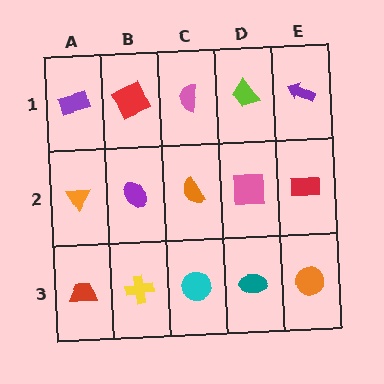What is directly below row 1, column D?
A pink square.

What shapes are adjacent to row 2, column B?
A red square (row 1, column B), a yellow cross (row 3, column B), an orange triangle (row 2, column A), an orange semicircle (row 2, column C).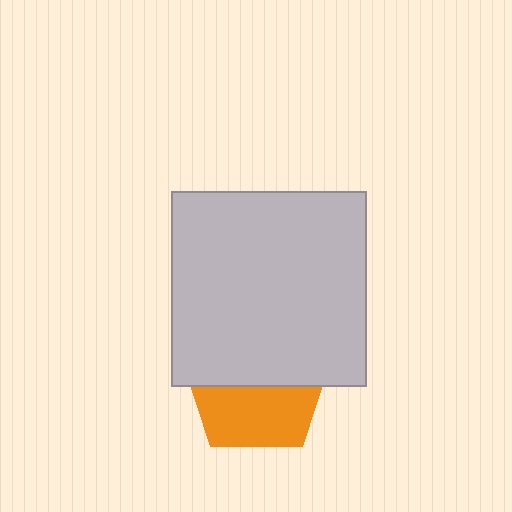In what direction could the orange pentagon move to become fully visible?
The orange pentagon could move down. That would shift it out from behind the light gray square entirely.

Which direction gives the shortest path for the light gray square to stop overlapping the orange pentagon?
Moving up gives the shortest separation.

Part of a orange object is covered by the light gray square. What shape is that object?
It is a pentagon.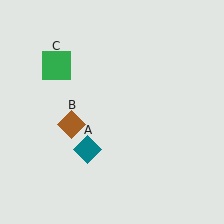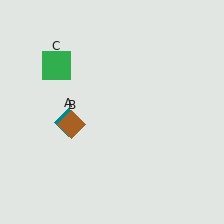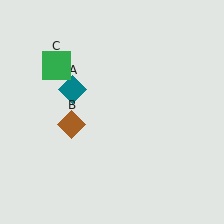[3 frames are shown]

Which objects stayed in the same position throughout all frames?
Brown diamond (object B) and green square (object C) remained stationary.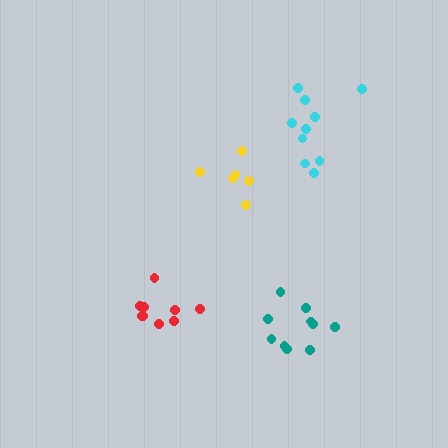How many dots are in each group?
Group 1: 6 dots, Group 2: 10 dots, Group 3: 9 dots, Group 4: 10 dots (35 total).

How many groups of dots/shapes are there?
There are 4 groups.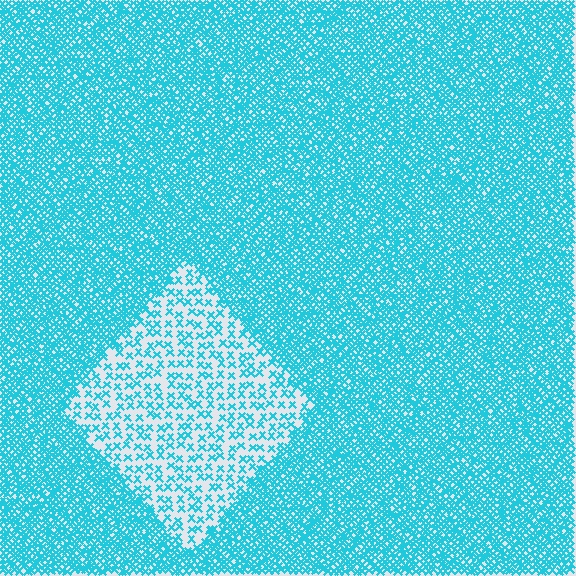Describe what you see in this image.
The image contains small cyan elements arranged at two different densities. A diamond-shaped region is visible where the elements are less densely packed than the surrounding area.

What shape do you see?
I see a diamond.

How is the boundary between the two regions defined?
The boundary is defined by a change in element density (approximately 3.0x ratio). All elements are the same color, size, and shape.